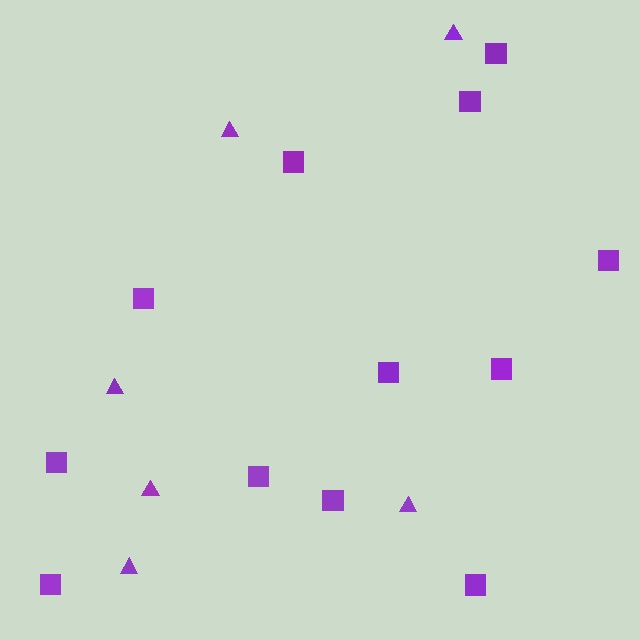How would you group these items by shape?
There are 2 groups: one group of triangles (6) and one group of squares (12).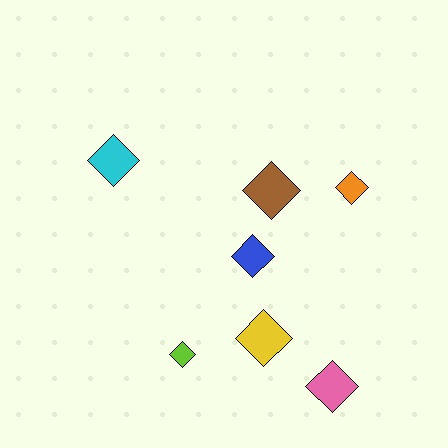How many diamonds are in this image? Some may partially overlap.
There are 7 diamonds.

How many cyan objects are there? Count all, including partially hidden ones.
There is 1 cyan object.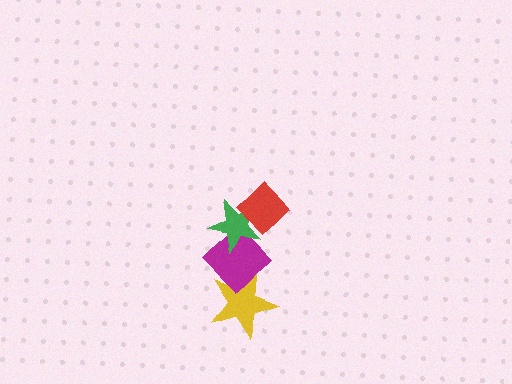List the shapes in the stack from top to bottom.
From top to bottom: the red diamond, the green star, the magenta diamond, the yellow star.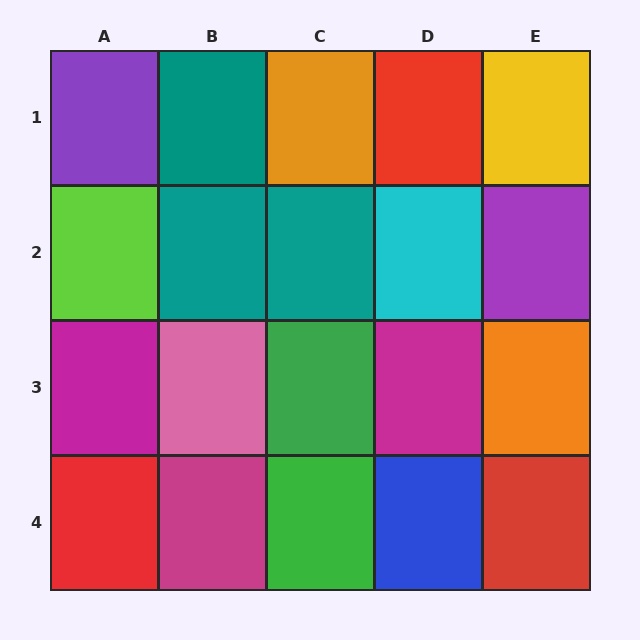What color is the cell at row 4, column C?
Green.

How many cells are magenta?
3 cells are magenta.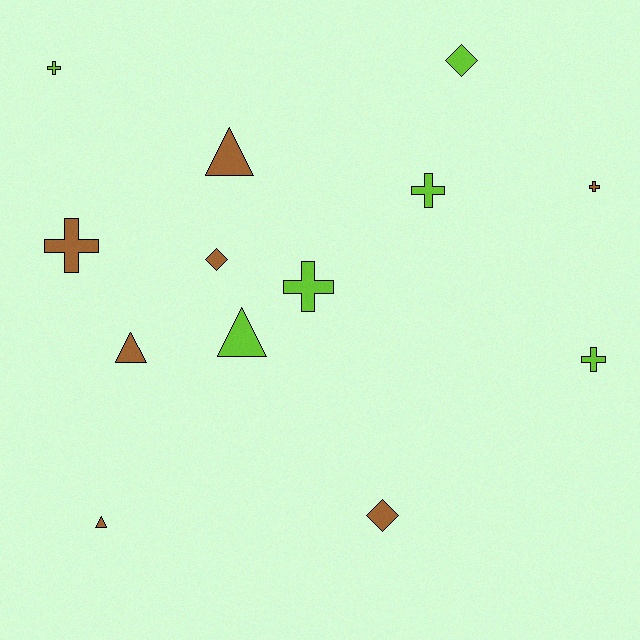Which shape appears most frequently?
Cross, with 6 objects.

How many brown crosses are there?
There are 2 brown crosses.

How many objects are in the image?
There are 13 objects.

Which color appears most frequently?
Brown, with 7 objects.